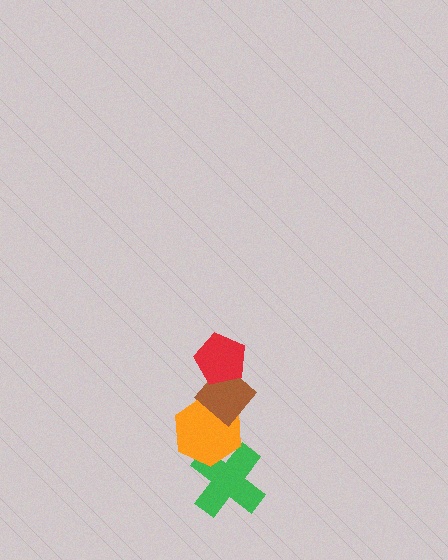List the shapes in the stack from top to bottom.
From top to bottom: the red pentagon, the brown diamond, the orange hexagon, the green cross.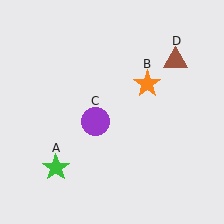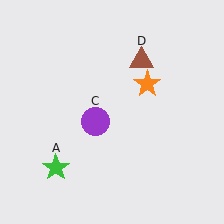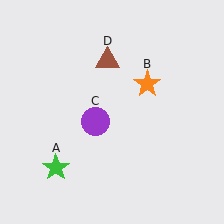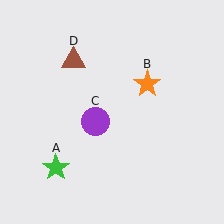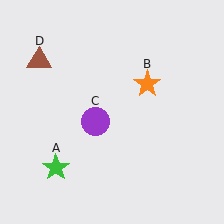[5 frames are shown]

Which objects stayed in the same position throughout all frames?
Green star (object A) and orange star (object B) and purple circle (object C) remained stationary.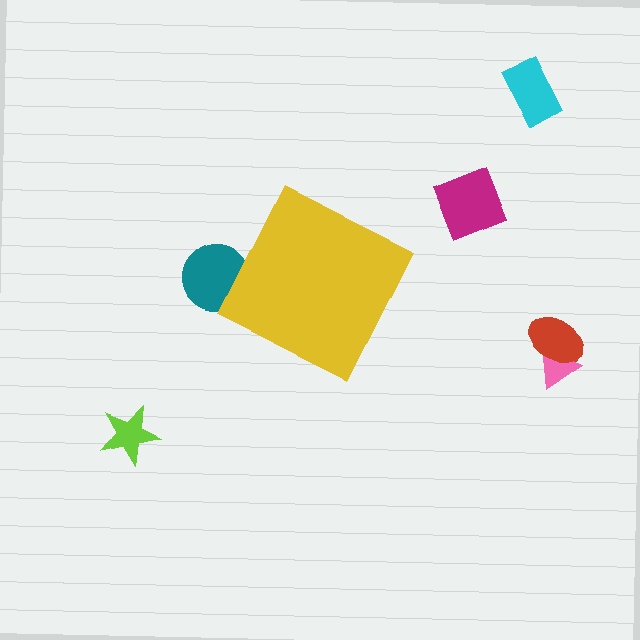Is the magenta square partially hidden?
No, the magenta square is fully visible.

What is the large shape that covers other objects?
A yellow diamond.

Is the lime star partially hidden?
No, the lime star is fully visible.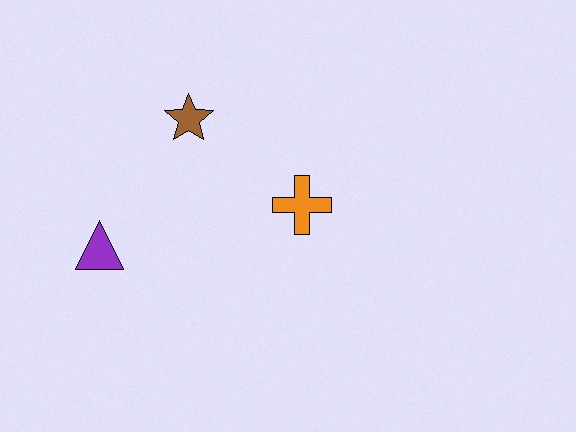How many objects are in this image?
There are 3 objects.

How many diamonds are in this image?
There are no diamonds.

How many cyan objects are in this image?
There are no cyan objects.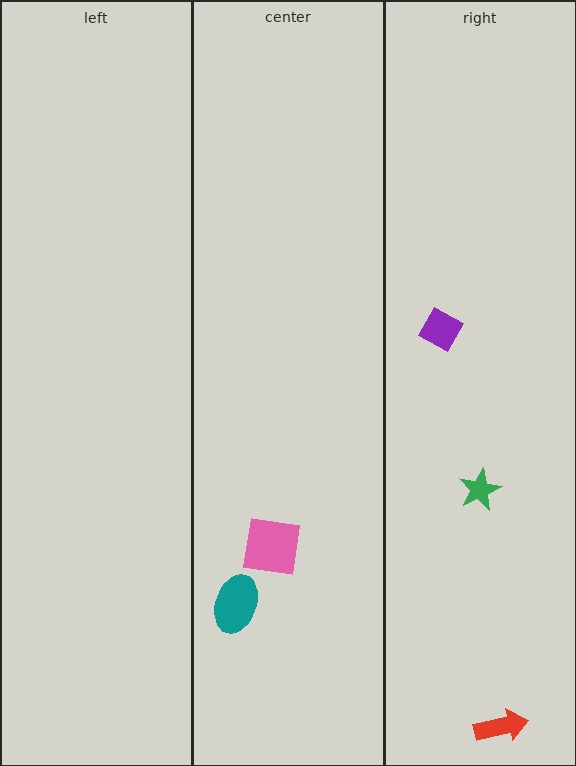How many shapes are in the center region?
2.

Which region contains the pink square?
The center region.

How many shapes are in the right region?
3.